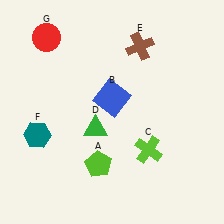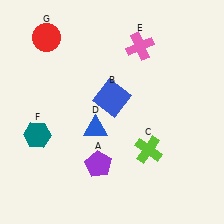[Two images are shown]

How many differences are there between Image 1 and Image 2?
There are 3 differences between the two images.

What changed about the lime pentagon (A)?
In Image 1, A is lime. In Image 2, it changed to purple.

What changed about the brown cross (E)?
In Image 1, E is brown. In Image 2, it changed to pink.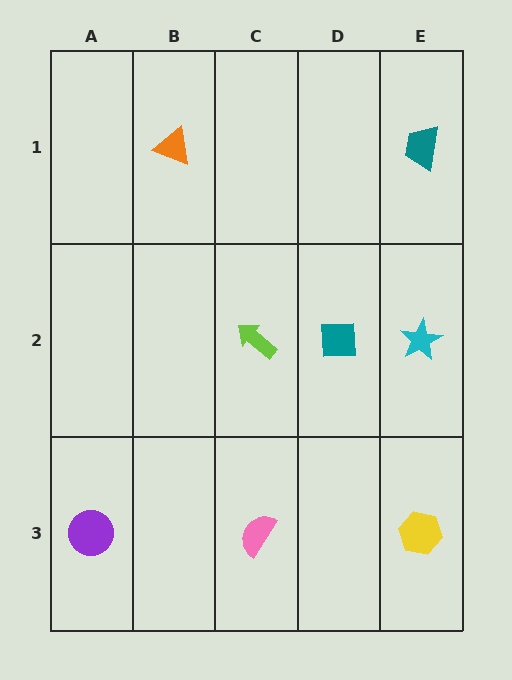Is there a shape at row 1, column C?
No, that cell is empty.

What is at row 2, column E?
A cyan star.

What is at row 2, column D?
A teal square.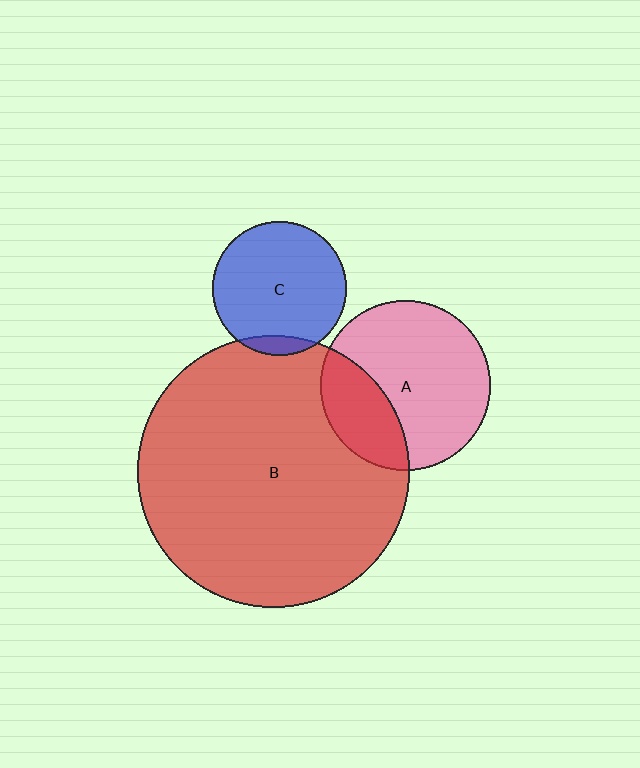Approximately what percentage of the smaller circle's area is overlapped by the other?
Approximately 30%.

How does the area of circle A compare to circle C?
Approximately 1.6 times.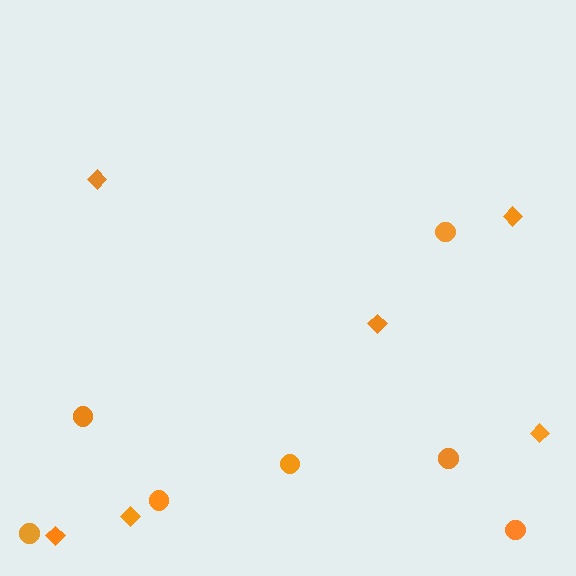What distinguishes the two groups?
There are 2 groups: one group of diamonds (6) and one group of circles (7).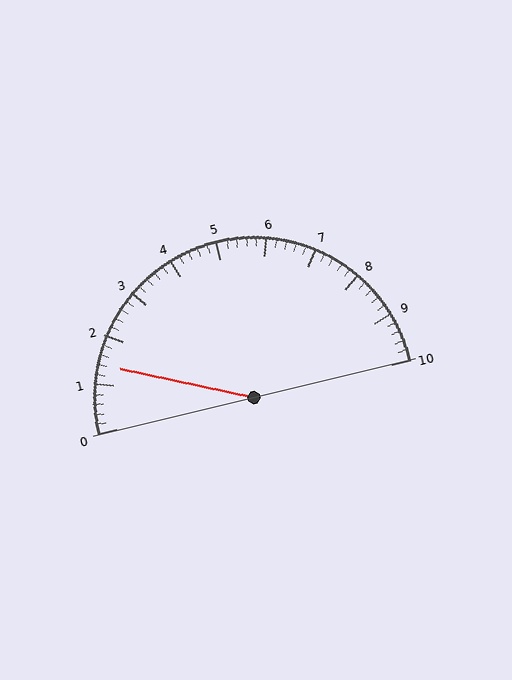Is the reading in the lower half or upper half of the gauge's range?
The reading is in the lower half of the range (0 to 10).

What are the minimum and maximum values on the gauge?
The gauge ranges from 0 to 10.